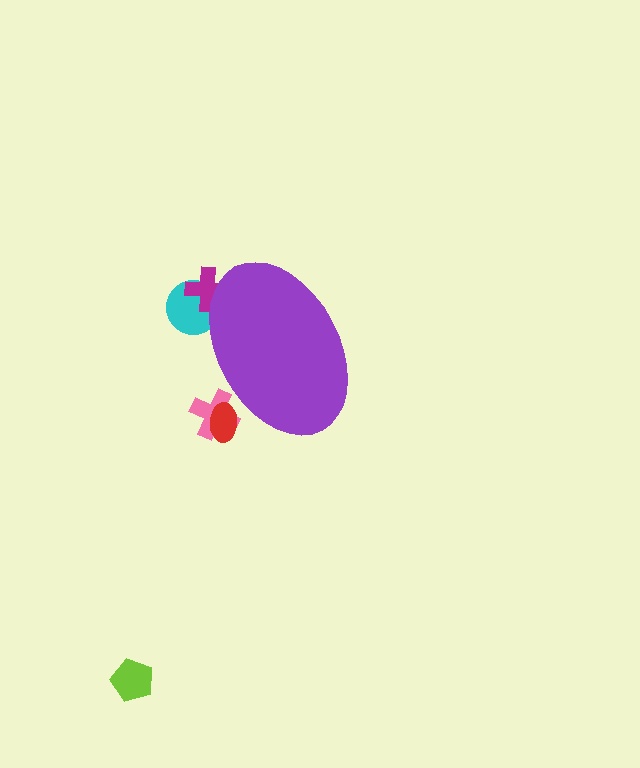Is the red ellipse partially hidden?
Yes, the red ellipse is partially hidden behind the purple ellipse.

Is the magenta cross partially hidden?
Yes, the magenta cross is partially hidden behind the purple ellipse.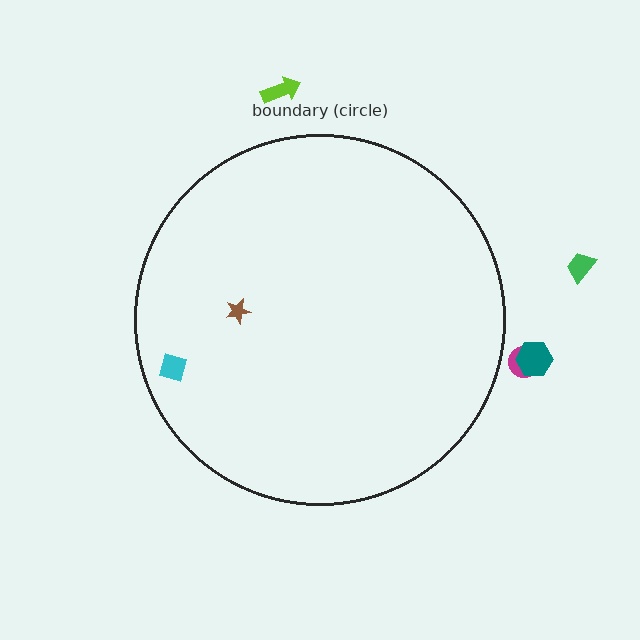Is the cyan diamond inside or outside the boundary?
Inside.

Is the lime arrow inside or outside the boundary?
Outside.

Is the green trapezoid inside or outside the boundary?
Outside.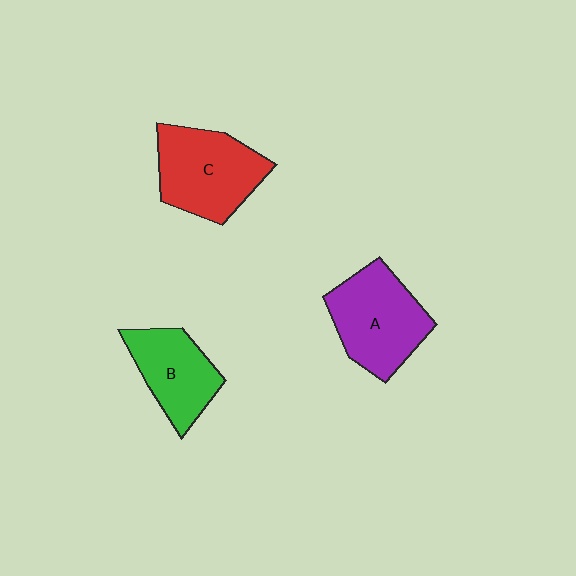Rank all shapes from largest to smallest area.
From largest to smallest: C (red), A (purple), B (green).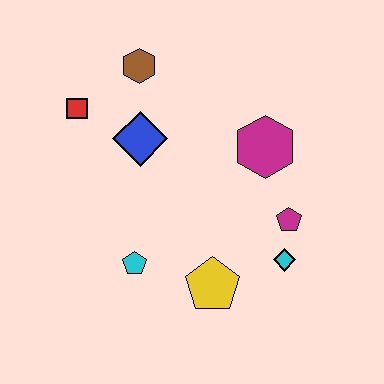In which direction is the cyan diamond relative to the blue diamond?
The cyan diamond is to the right of the blue diamond.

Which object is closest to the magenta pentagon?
The cyan diamond is closest to the magenta pentagon.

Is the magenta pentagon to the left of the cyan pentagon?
No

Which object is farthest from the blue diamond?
The cyan diamond is farthest from the blue diamond.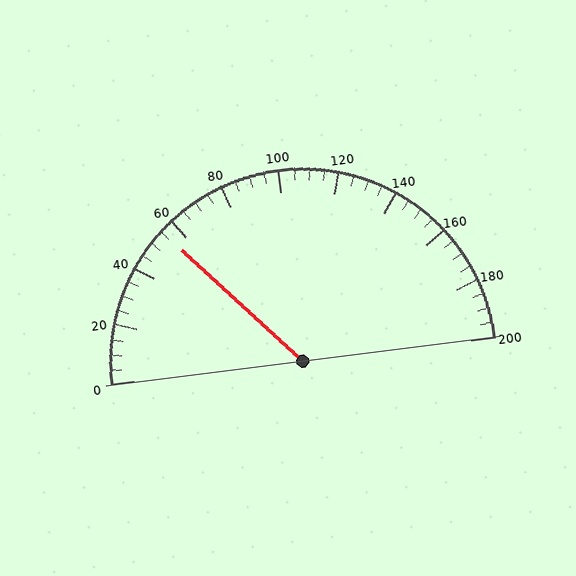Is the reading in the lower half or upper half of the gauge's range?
The reading is in the lower half of the range (0 to 200).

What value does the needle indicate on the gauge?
The needle indicates approximately 55.